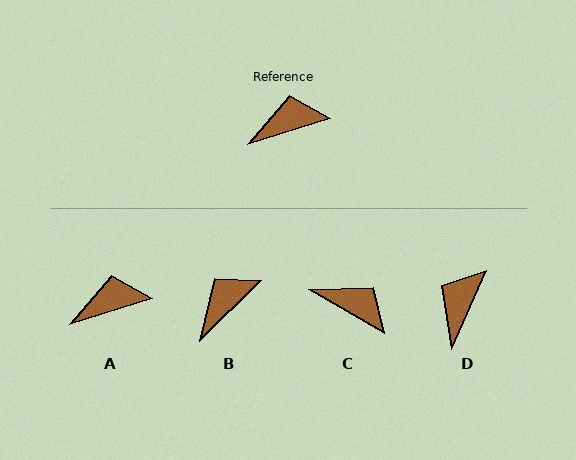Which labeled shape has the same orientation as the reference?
A.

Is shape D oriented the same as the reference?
No, it is off by about 49 degrees.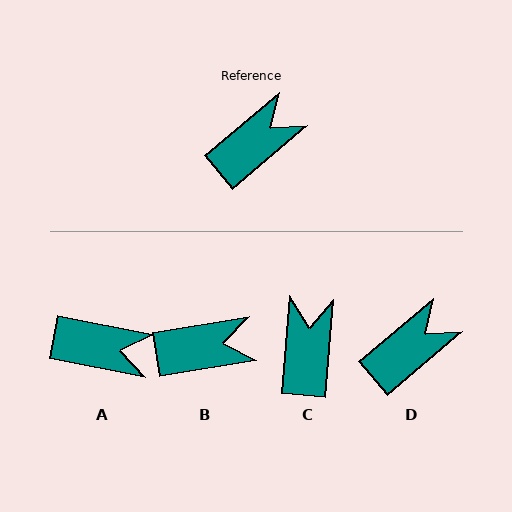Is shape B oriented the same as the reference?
No, it is off by about 31 degrees.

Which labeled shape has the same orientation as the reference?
D.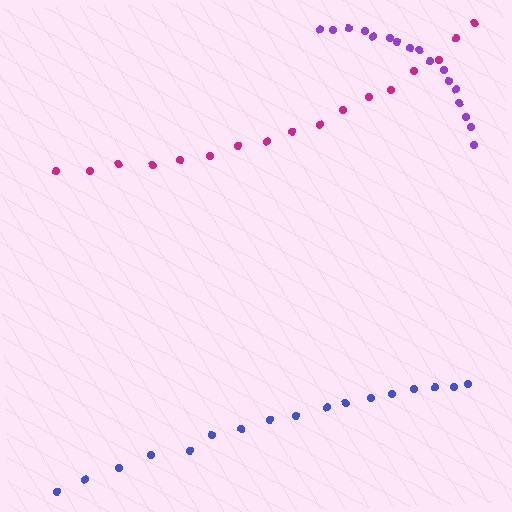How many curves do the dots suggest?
There are 3 distinct paths.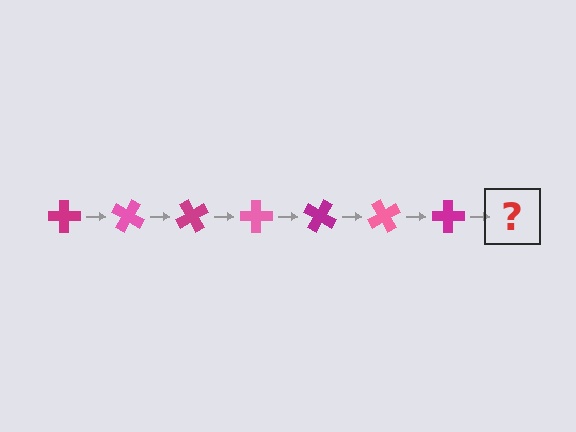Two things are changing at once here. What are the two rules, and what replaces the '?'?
The two rules are that it rotates 30 degrees each step and the color cycles through magenta and pink. The '?' should be a pink cross, rotated 210 degrees from the start.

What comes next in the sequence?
The next element should be a pink cross, rotated 210 degrees from the start.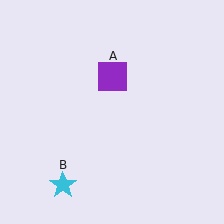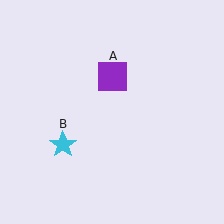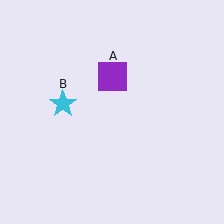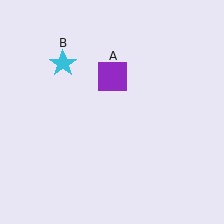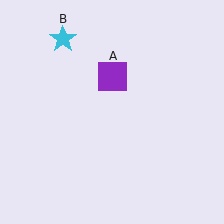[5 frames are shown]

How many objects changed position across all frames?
1 object changed position: cyan star (object B).